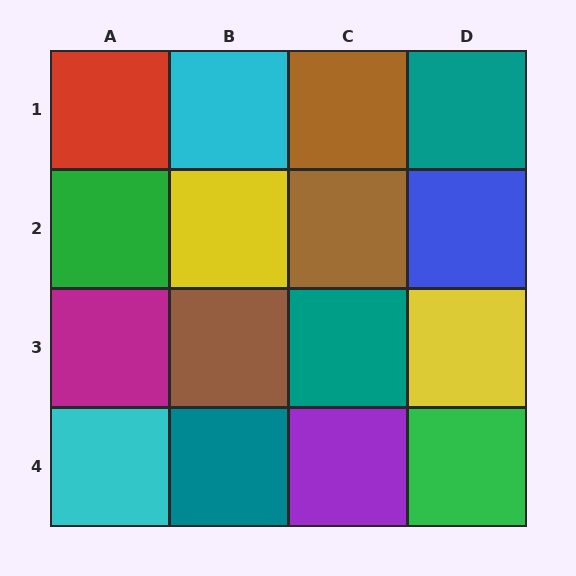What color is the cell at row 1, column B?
Cyan.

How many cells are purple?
1 cell is purple.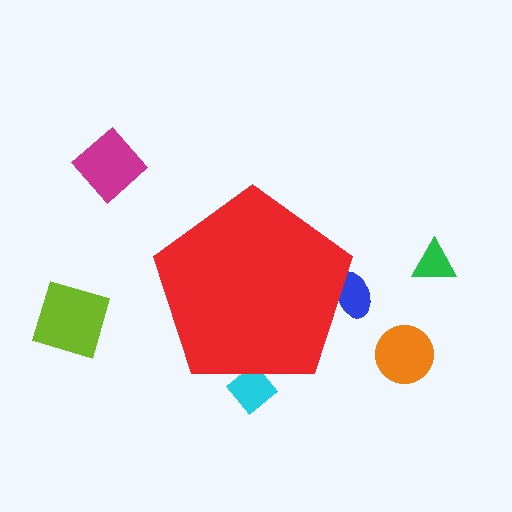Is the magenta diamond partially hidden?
No, the magenta diamond is fully visible.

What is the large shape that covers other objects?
A red pentagon.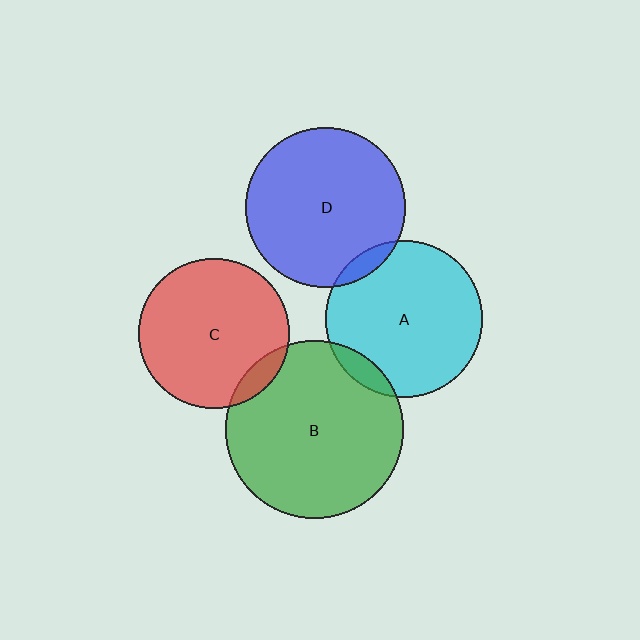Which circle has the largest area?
Circle B (green).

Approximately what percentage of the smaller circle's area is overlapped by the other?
Approximately 10%.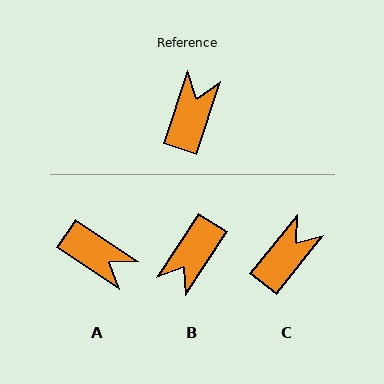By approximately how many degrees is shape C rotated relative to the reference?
Approximately 21 degrees clockwise.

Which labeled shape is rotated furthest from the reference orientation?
B, about 165 degrees away.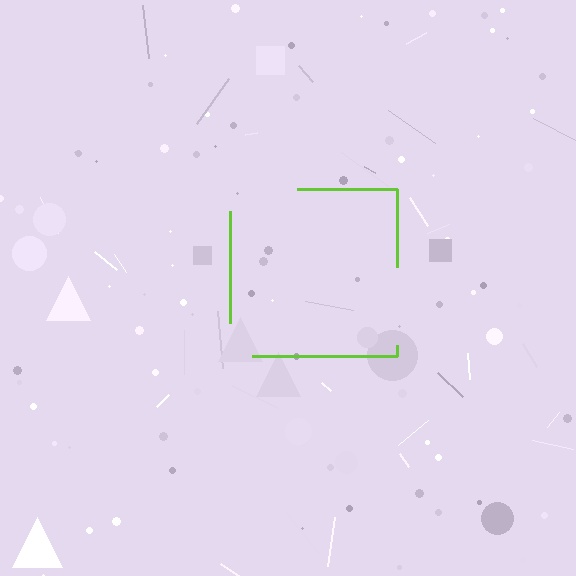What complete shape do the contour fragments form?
The contour fragments form a square.